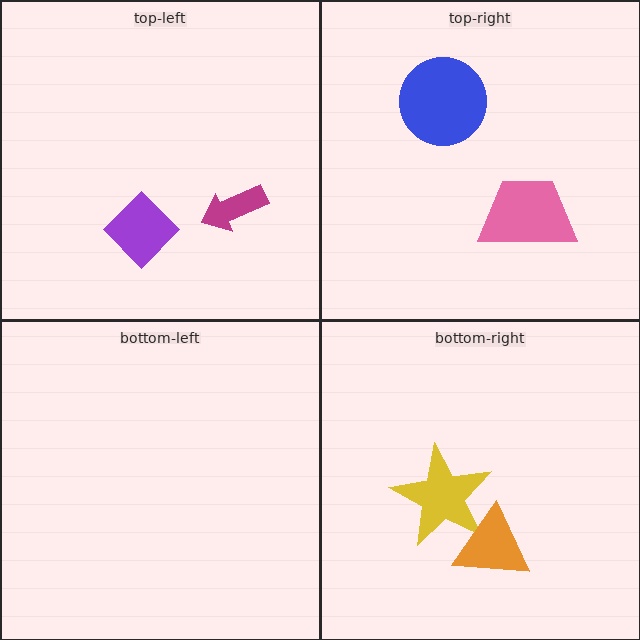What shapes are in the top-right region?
The pink trapezoid, the blue circle.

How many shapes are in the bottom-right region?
2.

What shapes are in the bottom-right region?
The yellow star, the orange triangle.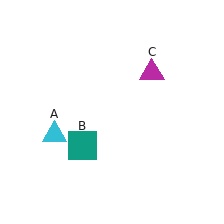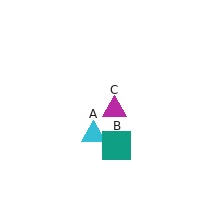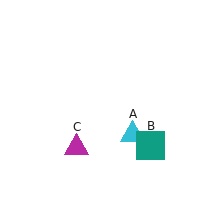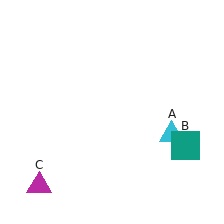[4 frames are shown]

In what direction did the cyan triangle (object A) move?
The cyan triangle (object A) moved right.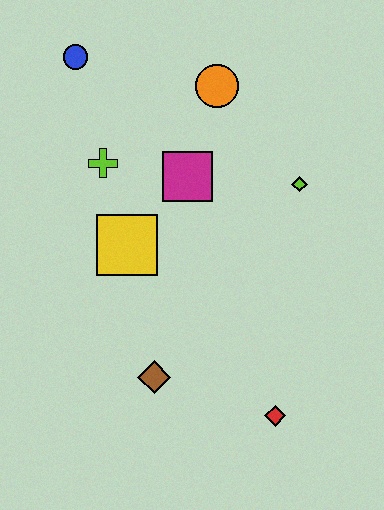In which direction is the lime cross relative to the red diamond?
The lime cross is above the red diamond.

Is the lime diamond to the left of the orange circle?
No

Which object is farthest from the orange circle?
The red diamond is farthest from the orange circle.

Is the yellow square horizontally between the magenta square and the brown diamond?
No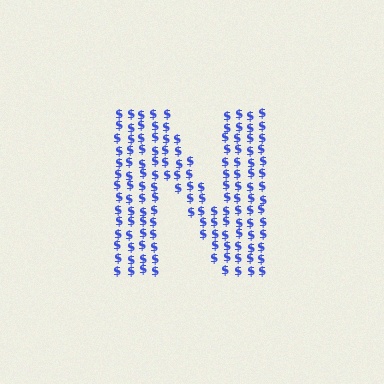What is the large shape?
The large shape is the letter N.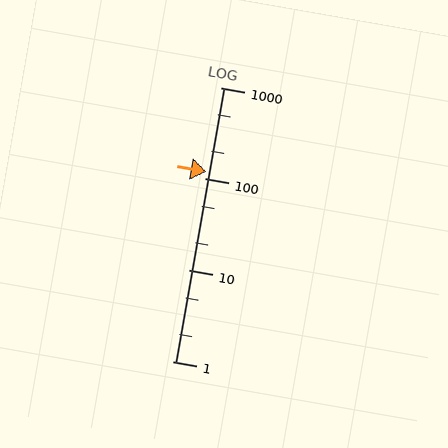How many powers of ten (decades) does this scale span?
The scale spans 3 decades, from 1 to 1000.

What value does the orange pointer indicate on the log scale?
The pointer indicates approximately 120.